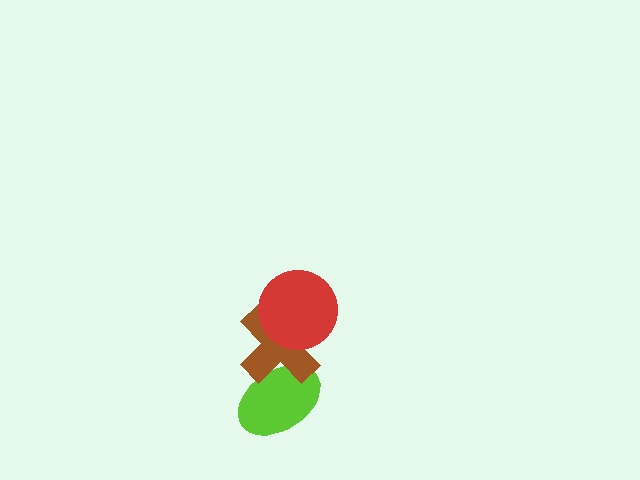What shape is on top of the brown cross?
The red circle is on top of the brown cross.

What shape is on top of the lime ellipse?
The brown cross is on top of the lime ellipse.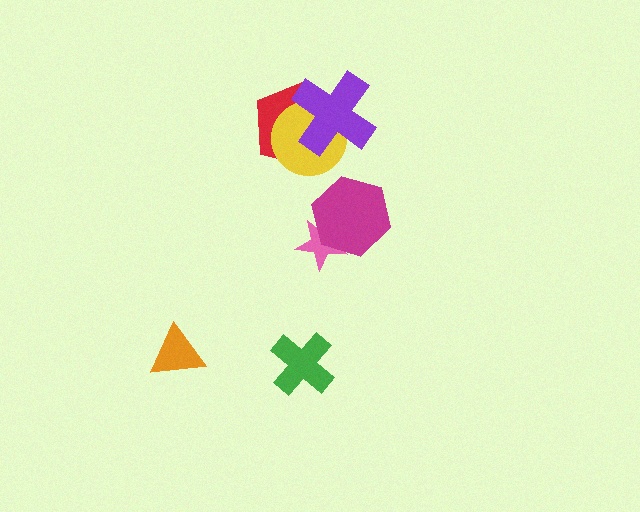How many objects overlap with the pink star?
1 object overlaps with the pink star.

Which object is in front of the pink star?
The magenta hexagon is in front of the pink star.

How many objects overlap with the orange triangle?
0 objects overlap with the orange triangle.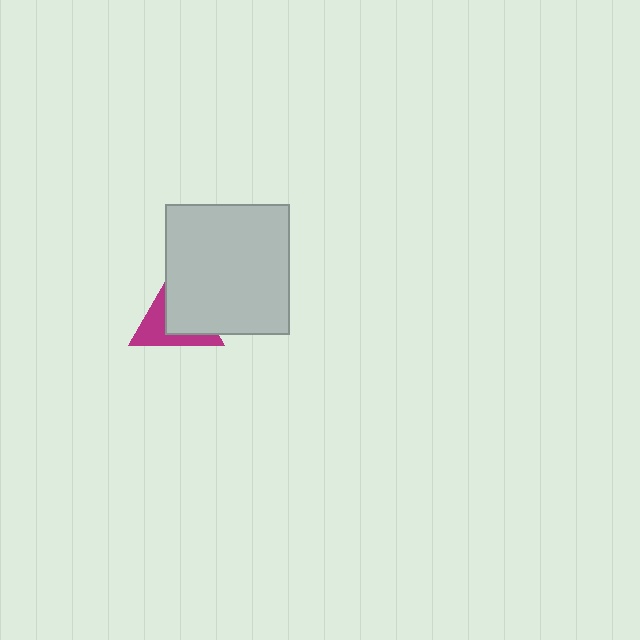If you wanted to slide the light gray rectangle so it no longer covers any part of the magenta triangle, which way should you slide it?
Slide it toward the upper-right — that is the most direct way to separate the two shapes.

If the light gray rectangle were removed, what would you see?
You would see the complete magenta triangle.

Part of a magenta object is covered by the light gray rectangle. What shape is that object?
It is a triangle.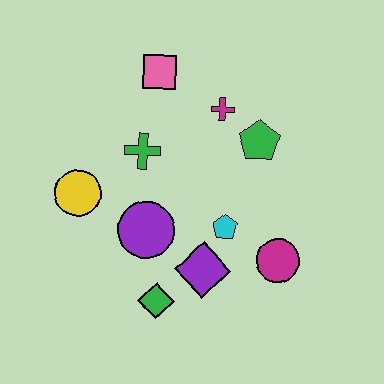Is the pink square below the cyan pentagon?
No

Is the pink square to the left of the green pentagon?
Yes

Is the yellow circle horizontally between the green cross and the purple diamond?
No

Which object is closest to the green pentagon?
The magenta cross is closest to the green pentagon.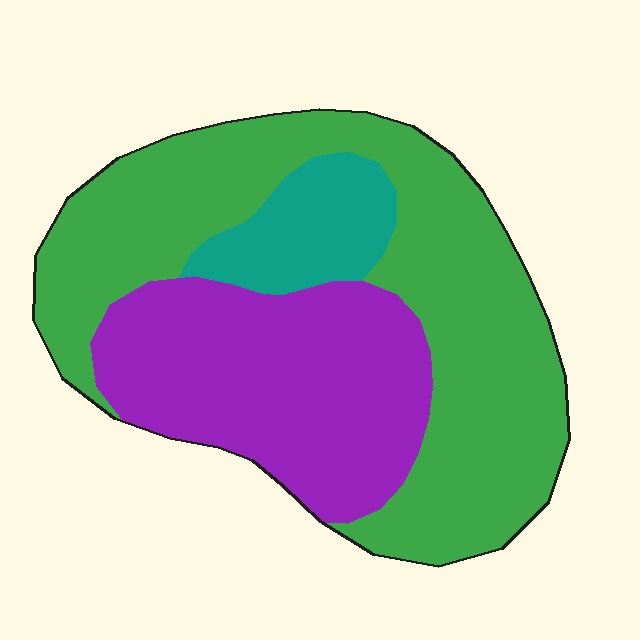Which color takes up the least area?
Teal, at roughly 10%.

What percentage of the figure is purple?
Purple takes up about one third (1/3) of the figure.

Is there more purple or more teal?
Purple.